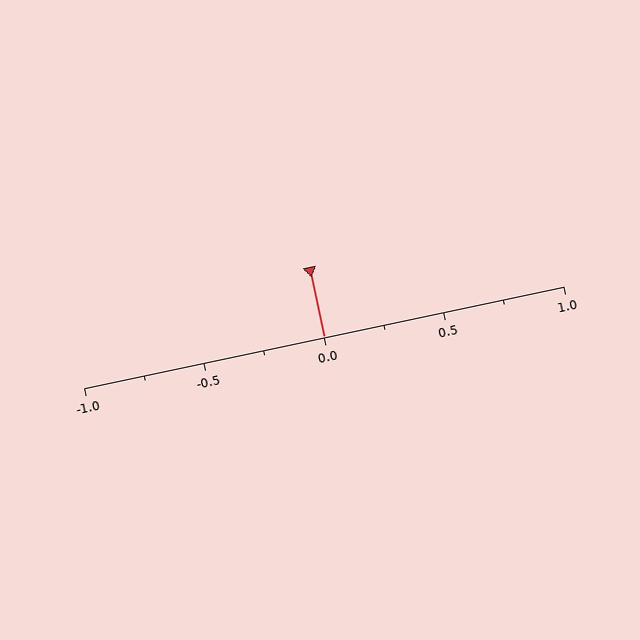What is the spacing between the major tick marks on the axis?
The major ticks are spaced 0.5 apart.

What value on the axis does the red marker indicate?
The marker indicates approximately 0.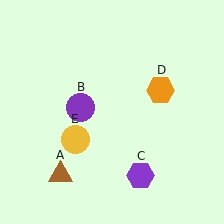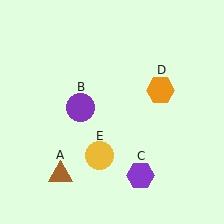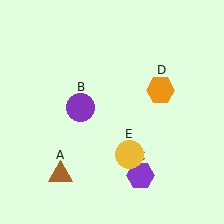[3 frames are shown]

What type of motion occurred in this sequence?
The yellow circle (object E) rotated counterclockwise around the center of the scene.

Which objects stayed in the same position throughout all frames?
Brown triangle (object A) and purple circle (object B) and purple hexagon (object C) and orange hexagon (object D) remained stationary.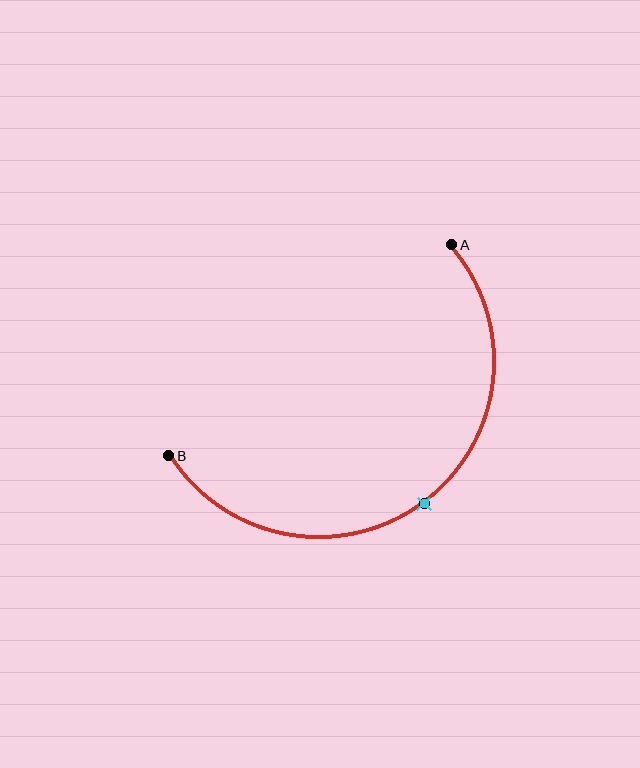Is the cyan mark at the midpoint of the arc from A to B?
Yes. The cyan mark lies on the arc at equal arc-length from both A and B — it is the arc midpoint.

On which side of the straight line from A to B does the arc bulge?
The arc bulges below and to the right of the straight line connecting A and B.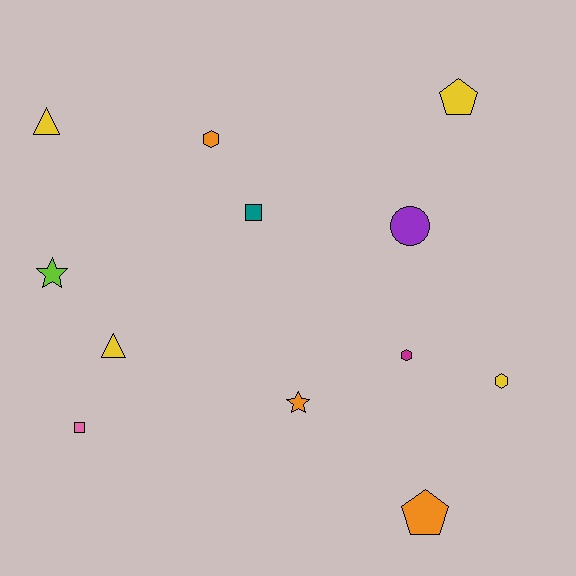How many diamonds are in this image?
There are no diamonds.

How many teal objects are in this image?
There is 1 teal object.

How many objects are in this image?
There are 12 objects.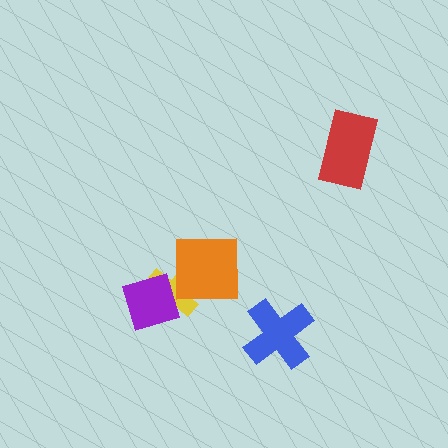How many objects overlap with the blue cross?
0 objects overlap with the blue cross.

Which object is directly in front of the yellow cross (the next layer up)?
The purple diamond is directly in front of the yellow cross.